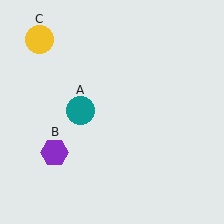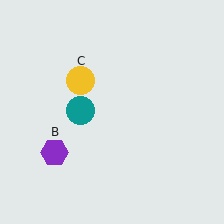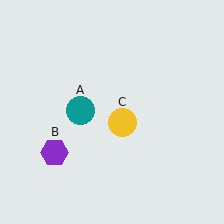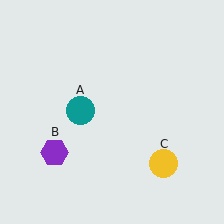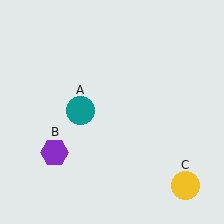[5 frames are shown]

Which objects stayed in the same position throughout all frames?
Teal circle (object A) and purple hexagon (object B) remained stationary.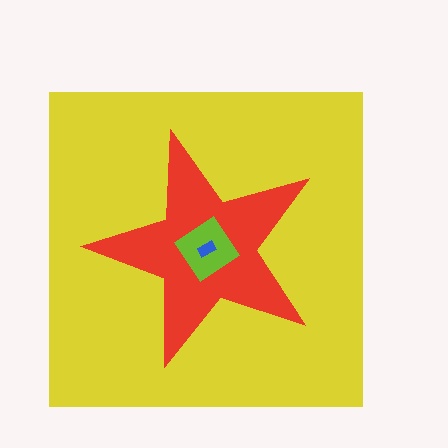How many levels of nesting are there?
4.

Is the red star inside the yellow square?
Yes.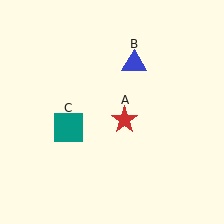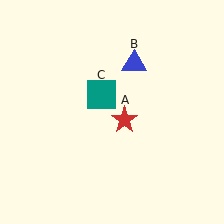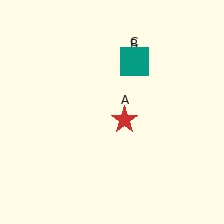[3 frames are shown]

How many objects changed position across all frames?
1 object changed position: teal square (object C).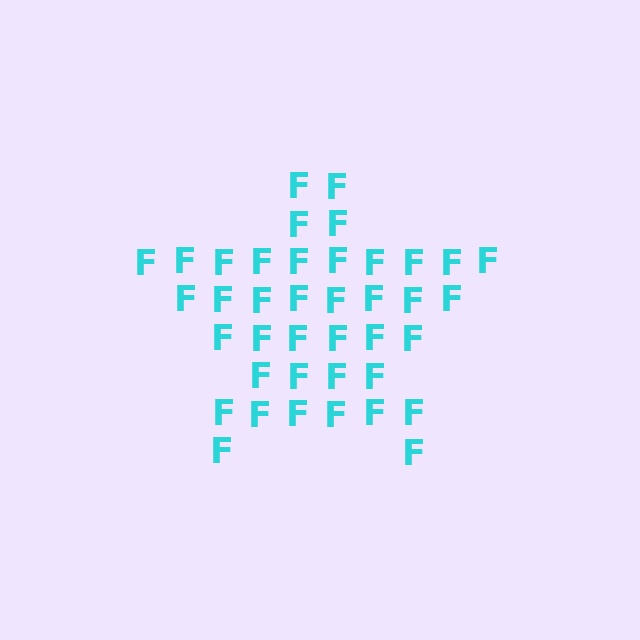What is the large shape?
The large shape is a star.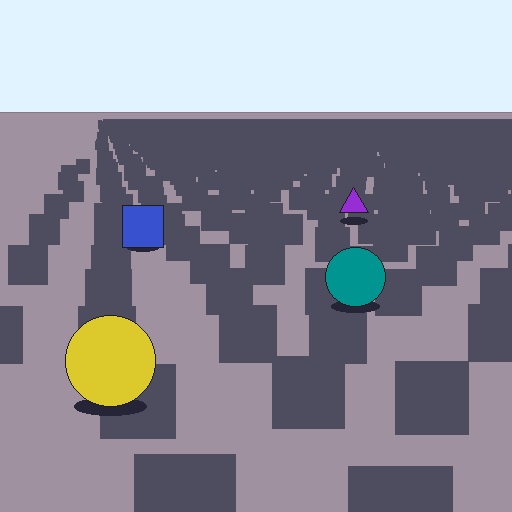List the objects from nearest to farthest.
From nearest to farthest: the yellow circle, the teal circle, the blue square, the purple triangle.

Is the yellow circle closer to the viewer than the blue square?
Yes. The yellow circle is closer — you can tell from the texture gradient: the ground texture is coarser near it.